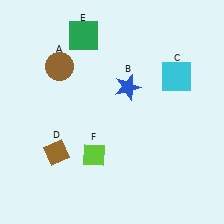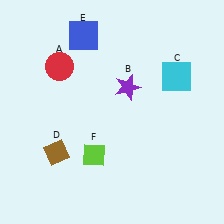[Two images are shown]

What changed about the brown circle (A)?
In Image 1, A is brown. In Image 2, it changed to red.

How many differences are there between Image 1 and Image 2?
There are 3 differences between the two images.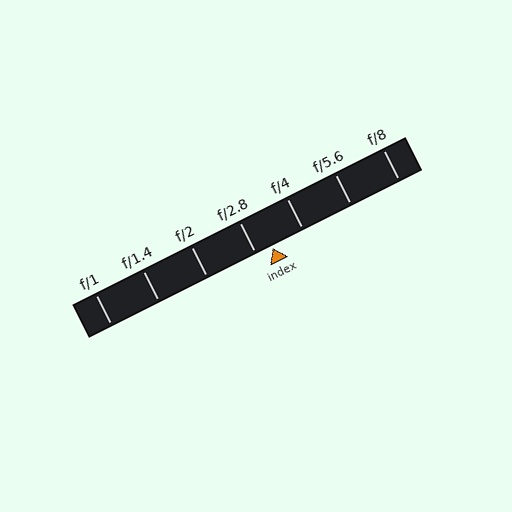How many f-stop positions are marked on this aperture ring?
There are 7 f-stop positions marked.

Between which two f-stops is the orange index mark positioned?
The index mark is between f/2.8 and f/4.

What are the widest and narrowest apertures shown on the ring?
The widest aperture shown is f/1 and the narrowest is f/8.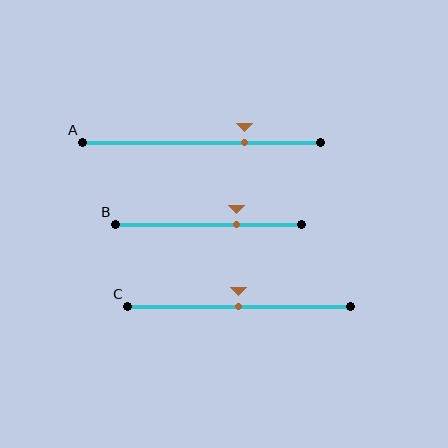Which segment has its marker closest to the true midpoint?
Segment C has its marker closest to the true midpoint.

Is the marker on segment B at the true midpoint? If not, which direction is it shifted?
No, the marker on segment B is shifted to the right by about 15% of the segment length.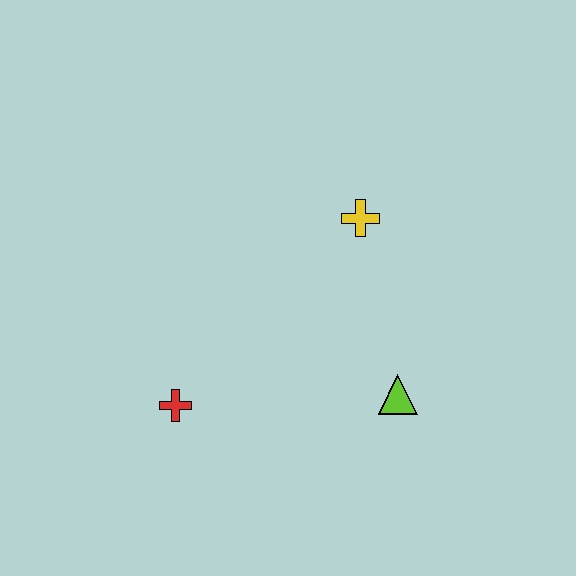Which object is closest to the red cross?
The lime triangle is closest to the red cross.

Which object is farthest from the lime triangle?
The red cross is farthest from the lime triangle.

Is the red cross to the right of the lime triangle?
No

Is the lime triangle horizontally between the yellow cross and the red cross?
No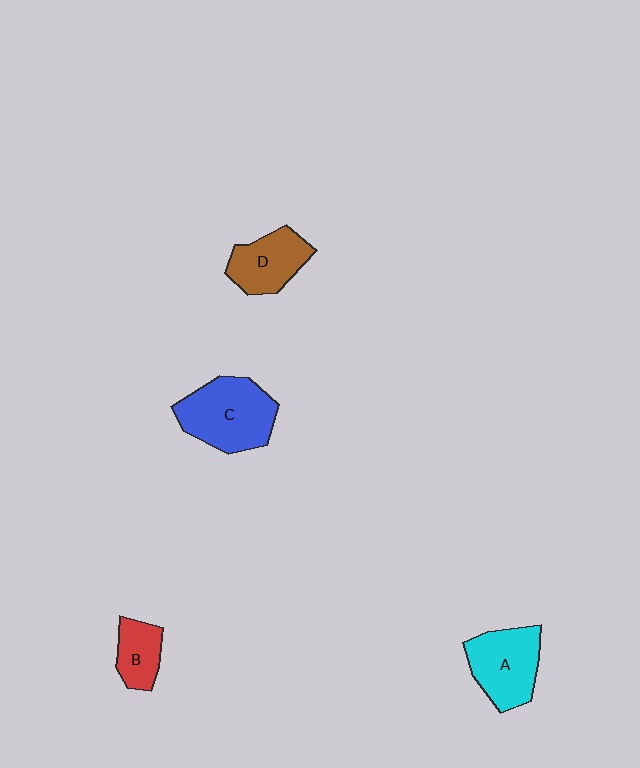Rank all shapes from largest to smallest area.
From largest to smallest: C (blue), A (cyan), D (brown), B (red).